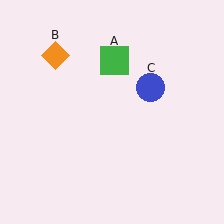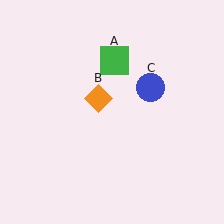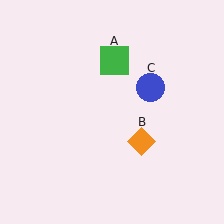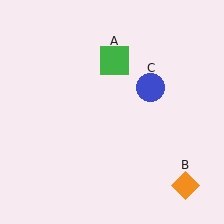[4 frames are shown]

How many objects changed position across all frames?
1 object changed position: orange diamond (object B).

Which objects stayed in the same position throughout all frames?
Green square (object A) and blue circle (object C) remained stationary.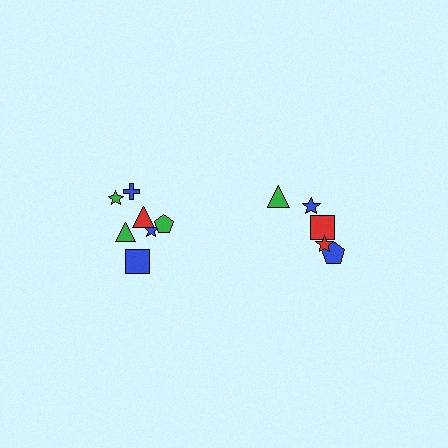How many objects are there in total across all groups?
There are 12 objects.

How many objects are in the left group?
There are 7 objects.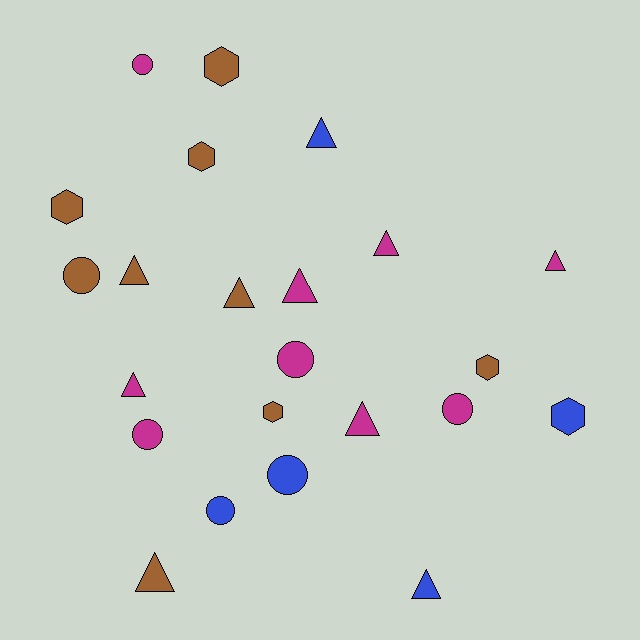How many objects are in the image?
There are 23 objects.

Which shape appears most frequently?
Triangle, with 10 objects.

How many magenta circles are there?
There are 4 magenta circles.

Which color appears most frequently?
Brown, with 9 objects.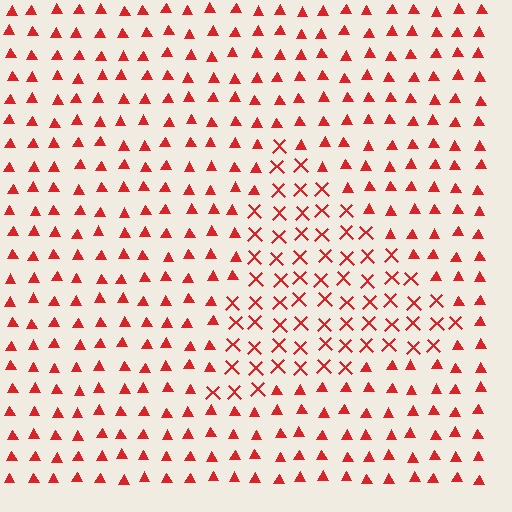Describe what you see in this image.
The image is filled with small red elements arranged in a uniform grid. A triangle-shaped region contains X marks, while the surrounding area contains triangles. The boundary is defined purely by the change in element shape.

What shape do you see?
I see a triangle.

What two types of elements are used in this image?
The image uses X marks inside the triangle region and triangles outside it.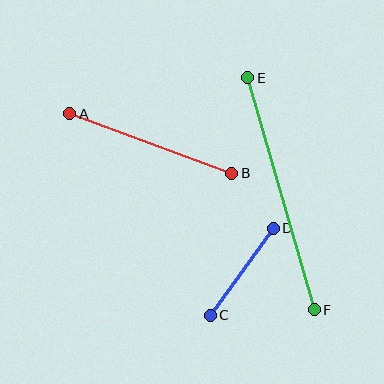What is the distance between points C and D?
The distance is approximately 108 pixels.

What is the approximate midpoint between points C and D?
The midpoint is at approximately (242, 272) pixels.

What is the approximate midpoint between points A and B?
The midpoint is at approximately (151, 143) pixels.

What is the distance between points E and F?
The distance is approximately 241 pixels.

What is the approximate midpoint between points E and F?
The midpoint is at approximately (281, 194) pixels.